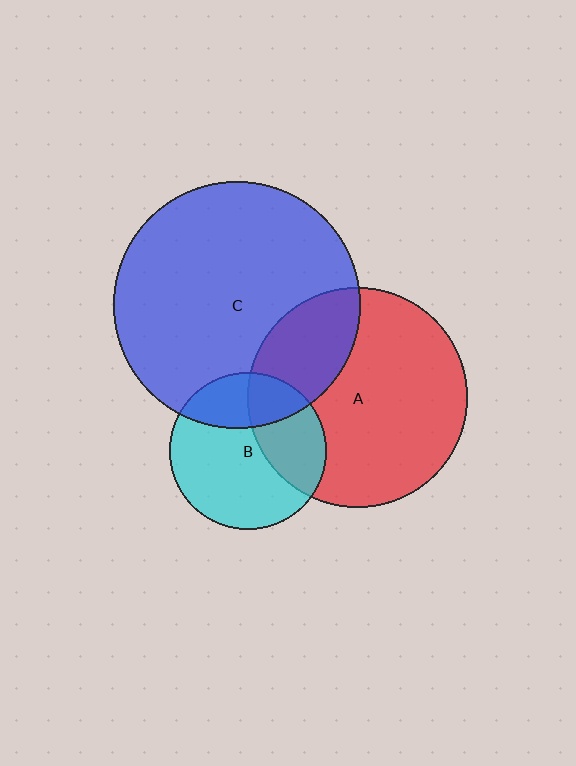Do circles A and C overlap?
Yes.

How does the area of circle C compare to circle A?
Approximately 1.3 times.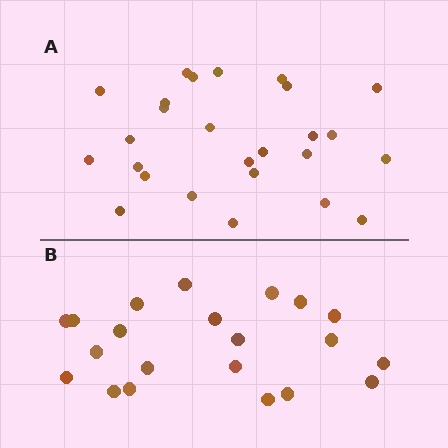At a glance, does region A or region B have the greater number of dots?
Region A (the top region) has more dots.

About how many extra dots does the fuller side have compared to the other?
Region A has about 5 more dots than region B.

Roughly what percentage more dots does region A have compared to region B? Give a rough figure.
About 25% more.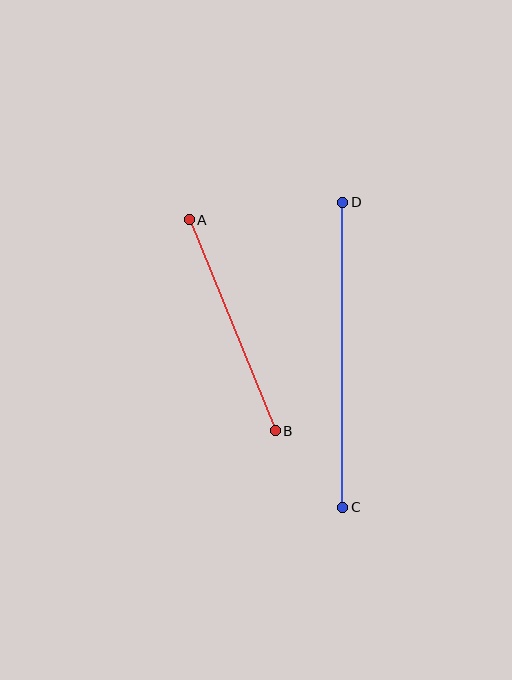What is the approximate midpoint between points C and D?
The midpoint is at approximately (343, 355) pixels.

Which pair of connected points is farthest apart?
Points C and D are farthest apart.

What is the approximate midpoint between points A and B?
The midpoint is at approximately (232, 325) pixels.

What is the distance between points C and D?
The distance is approximately 305 pixels.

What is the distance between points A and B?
The distance is approximately 228 pixels.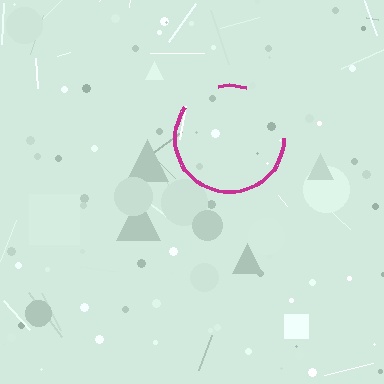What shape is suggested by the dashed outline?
The dashed outline suggests a circle.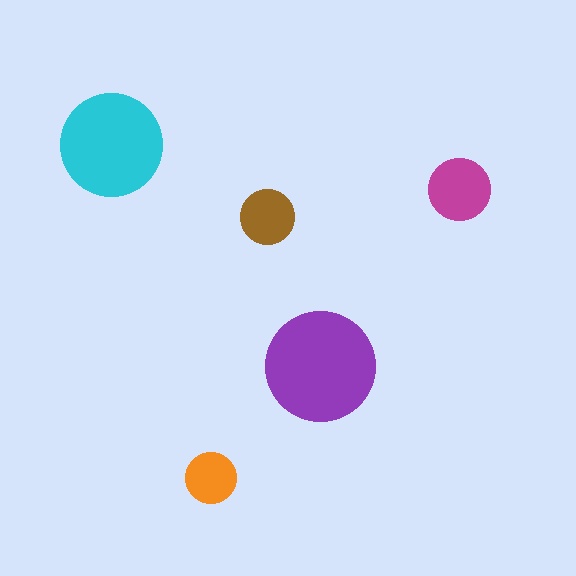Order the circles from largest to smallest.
the purple one, the cyan one, the magenta one, the brown one, the orange one.